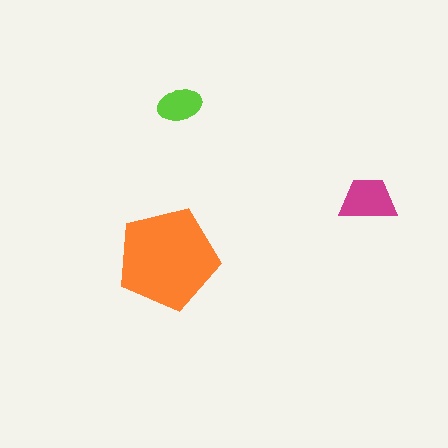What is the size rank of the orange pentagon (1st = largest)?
1st.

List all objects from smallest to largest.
The lime ellipse, the magenta trapezoid, the orange pentagon.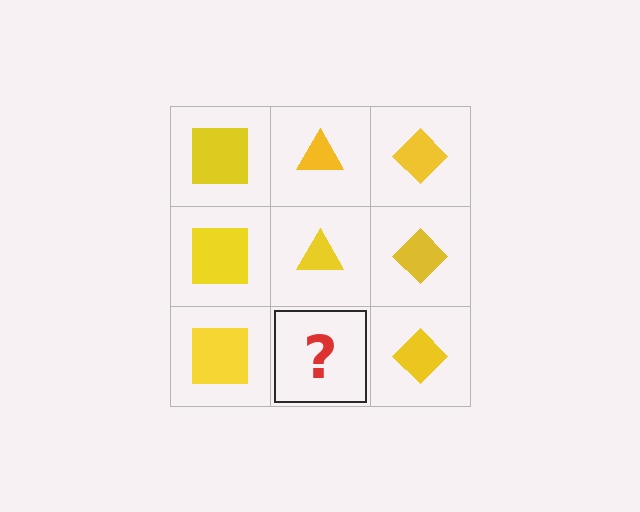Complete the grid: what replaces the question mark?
The question mark should be replaced with a yellow triangle.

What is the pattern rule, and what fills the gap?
The rule is that each column has a consistent shape. The gap should be filled with a yellow triangle.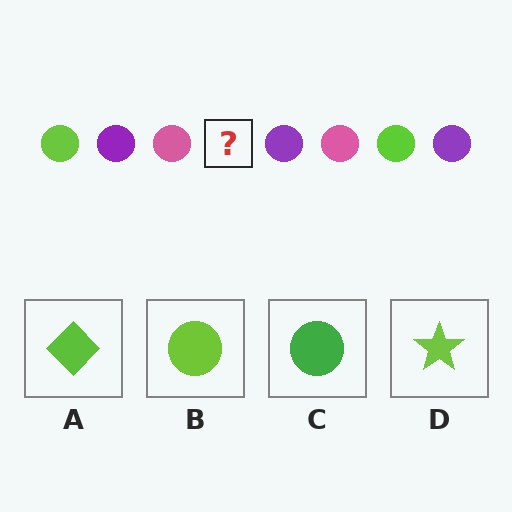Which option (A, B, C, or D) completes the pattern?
B.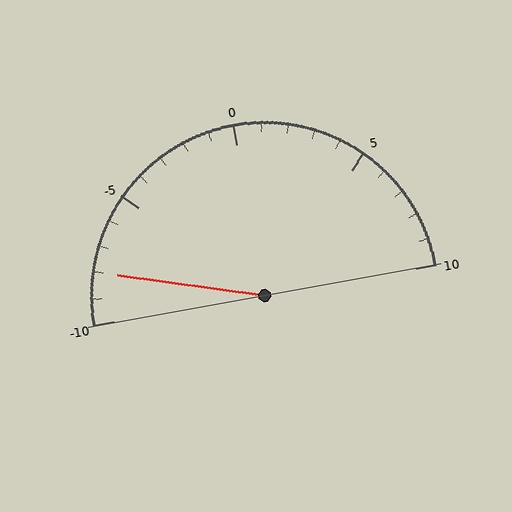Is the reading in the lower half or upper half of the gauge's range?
The reading is in the lower half of the range (-10 to 10).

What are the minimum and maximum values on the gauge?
The gauge ranges from -10 to 10.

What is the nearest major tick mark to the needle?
The nearest major tick mark is -10.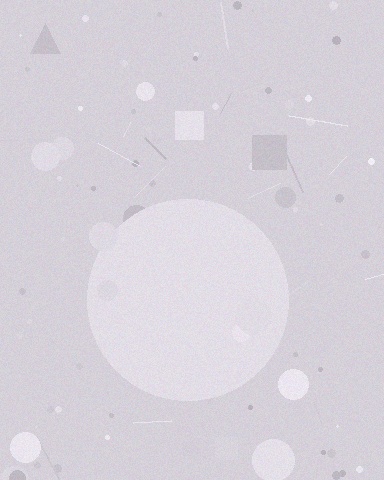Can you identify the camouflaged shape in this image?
The camouflaged shape is a circle.